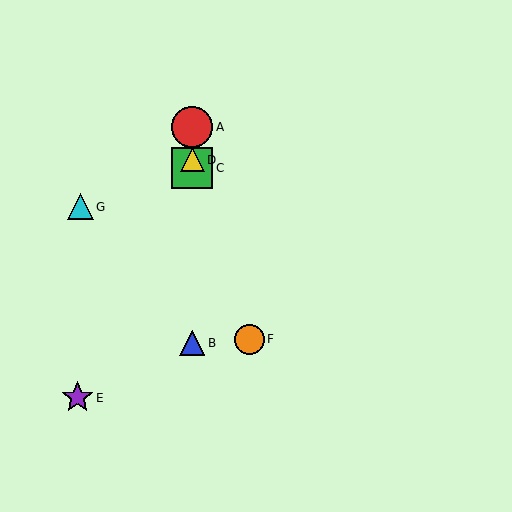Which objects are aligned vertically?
Objects A, B, C, D are aligned vertically.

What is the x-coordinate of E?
Object E is at x≈78.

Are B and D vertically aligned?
Yes, both are at x≈192.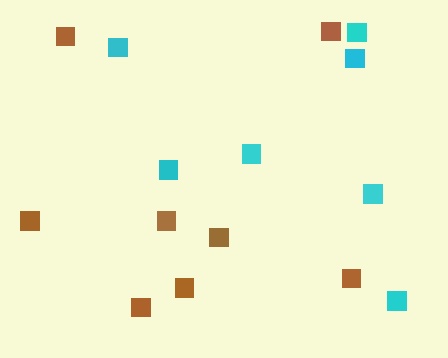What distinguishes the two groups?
There are 2 groups: one group of brown squares (8) and one group of cyan squares (7).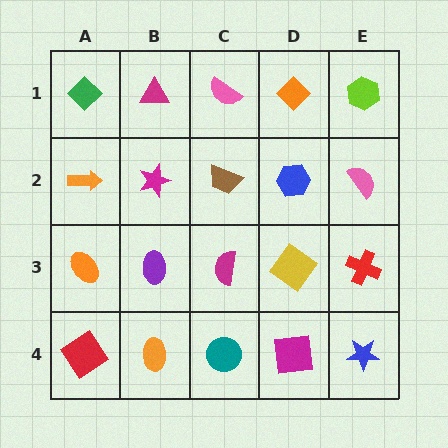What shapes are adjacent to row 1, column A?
An orange arrow (row 2, column A), a magenta triangle (row 1, column B).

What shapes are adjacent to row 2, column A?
A green diamond (row 1, column A), an orange ellipse (row 3, column A), a magenta star (row 2, column B).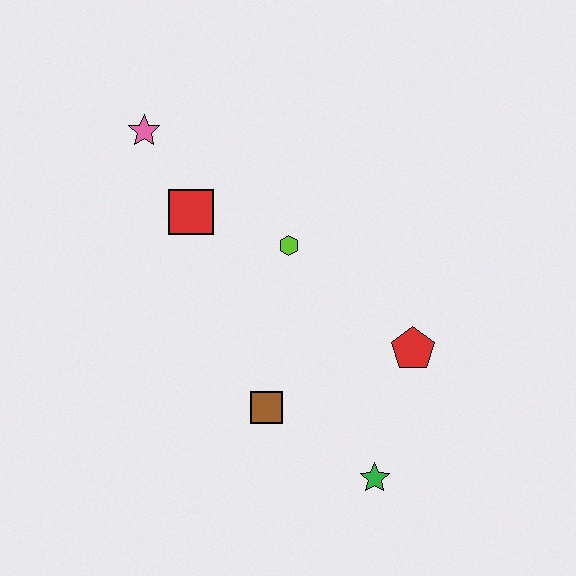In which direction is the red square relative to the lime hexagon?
The red square is to the left of the lime hexagon.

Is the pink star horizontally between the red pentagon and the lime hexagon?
No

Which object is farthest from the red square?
The green star is farthest from the red square.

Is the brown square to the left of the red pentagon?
Yes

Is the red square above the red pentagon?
Yes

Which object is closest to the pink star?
The red square is closest to the pink star.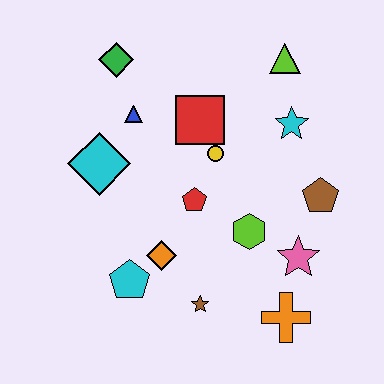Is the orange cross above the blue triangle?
No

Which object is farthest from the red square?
The orange cross is farthest from the red square.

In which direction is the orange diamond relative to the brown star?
The orange diamond is above the brown star.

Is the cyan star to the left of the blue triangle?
No